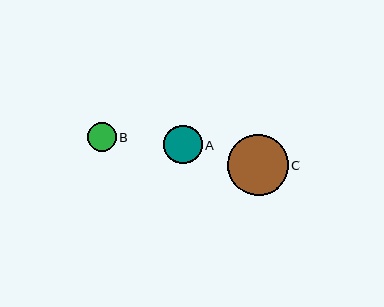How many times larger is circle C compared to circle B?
Circle C is approximately 2.1 times the size of circle B.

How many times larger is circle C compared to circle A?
Circle C is approximately 1.6 times the size of circle A.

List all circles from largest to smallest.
From largest to smallest: C, A, B.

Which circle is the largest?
Circle C is the largest with a size of approximately 61 pixels.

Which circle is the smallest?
Circle B is the smallest with a size of approximately 29 pixels.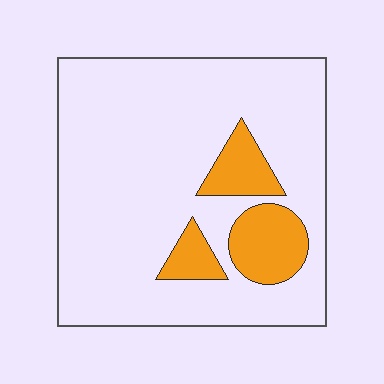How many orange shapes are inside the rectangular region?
3.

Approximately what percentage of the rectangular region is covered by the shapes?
Approximately 15%.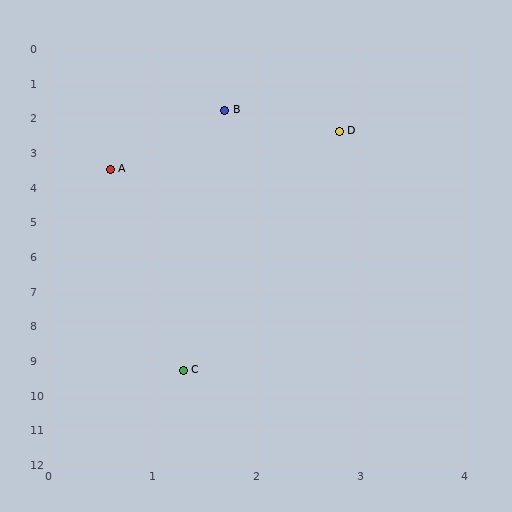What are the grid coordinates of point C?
Point C is at approximately (1.3, 9.3).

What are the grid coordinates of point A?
Point A is at approximately (0.6, 3.5).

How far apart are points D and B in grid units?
Points D and B are about 1.3 grid units apart.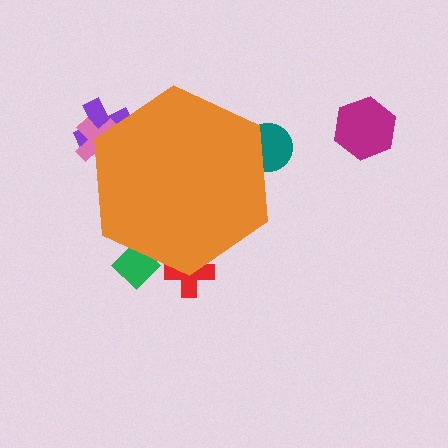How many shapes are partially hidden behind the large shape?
5 shapes are partially hidden.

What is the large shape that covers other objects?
An orange hexagon.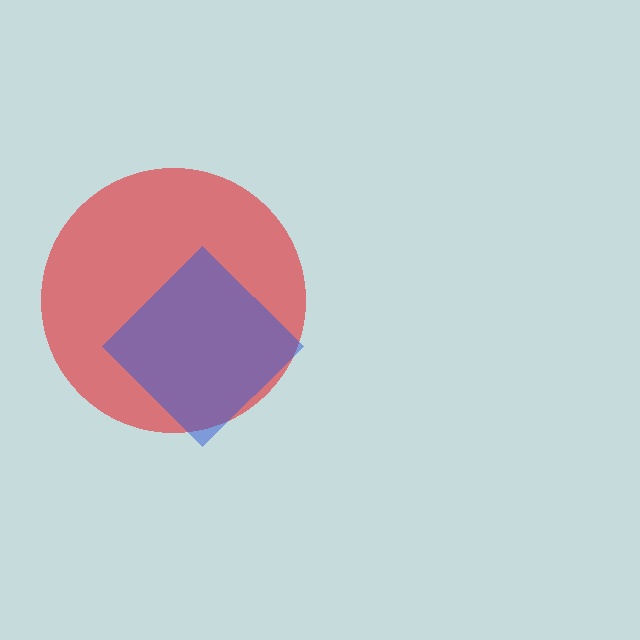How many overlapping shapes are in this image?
There are 2 overlapping shapes in the image.